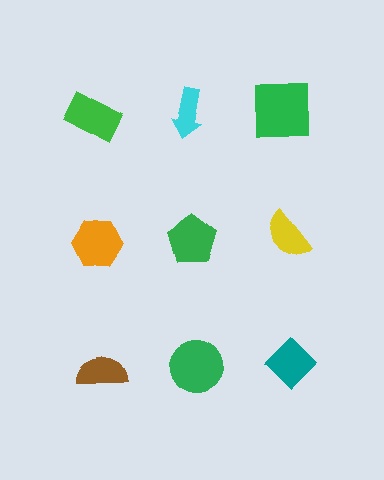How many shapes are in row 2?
3 shapes.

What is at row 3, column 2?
A green circle.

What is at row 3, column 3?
A teal diamond.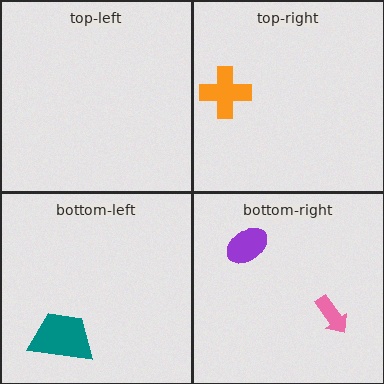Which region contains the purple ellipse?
The bottom-right region.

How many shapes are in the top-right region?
1.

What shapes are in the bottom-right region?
The purple ellipse, the pink arrow.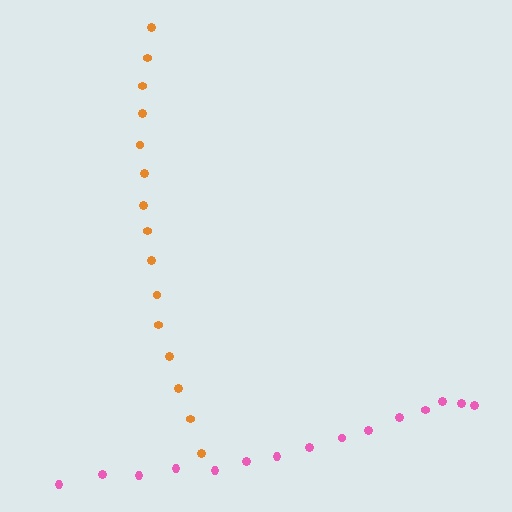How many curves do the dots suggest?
There are 2 distinct paths.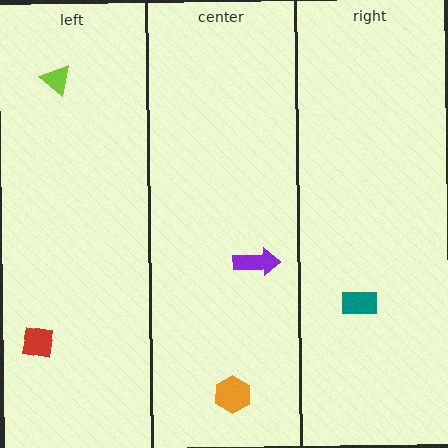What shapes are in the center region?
The purple arrow, the orange hexagon.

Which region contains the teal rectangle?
The right region.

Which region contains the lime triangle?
The left region.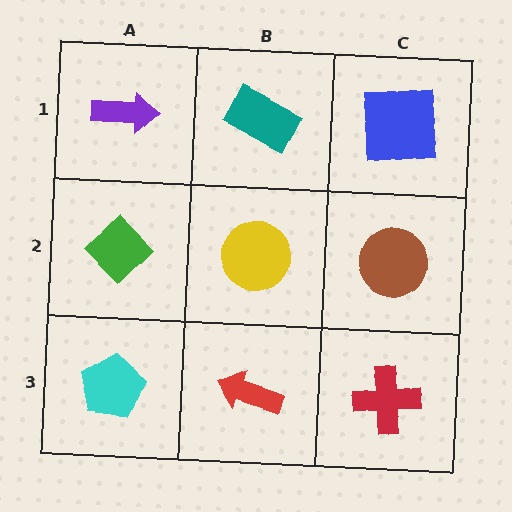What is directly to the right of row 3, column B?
A red cross.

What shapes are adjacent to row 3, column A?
A green diamond (row 2, column A), a red arrow (row 3, column B).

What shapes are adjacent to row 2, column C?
A blue square (row 1, column C), a red cross (row 3, column C), a yellow circle (row 2, column B).